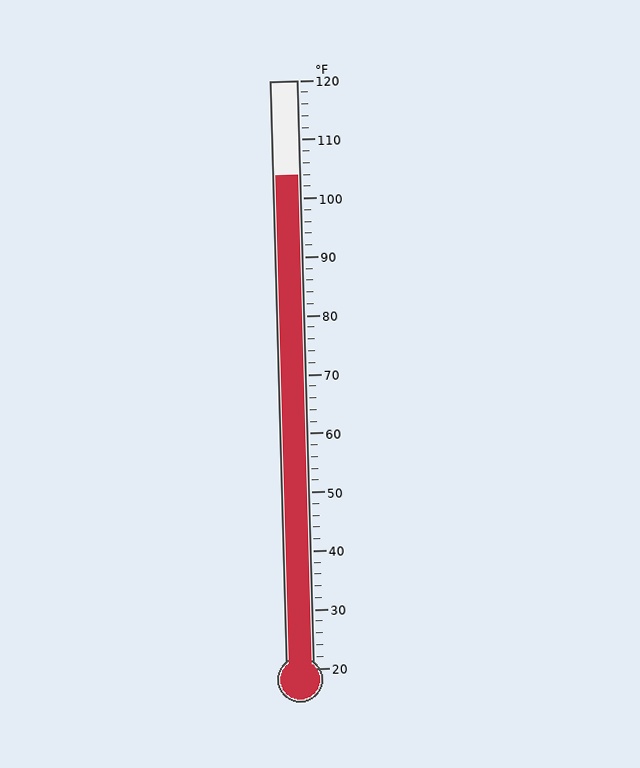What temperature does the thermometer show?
The thermometer shows approximately 104°F.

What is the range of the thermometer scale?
The thermometer scale ranges from 20°F to 120°F.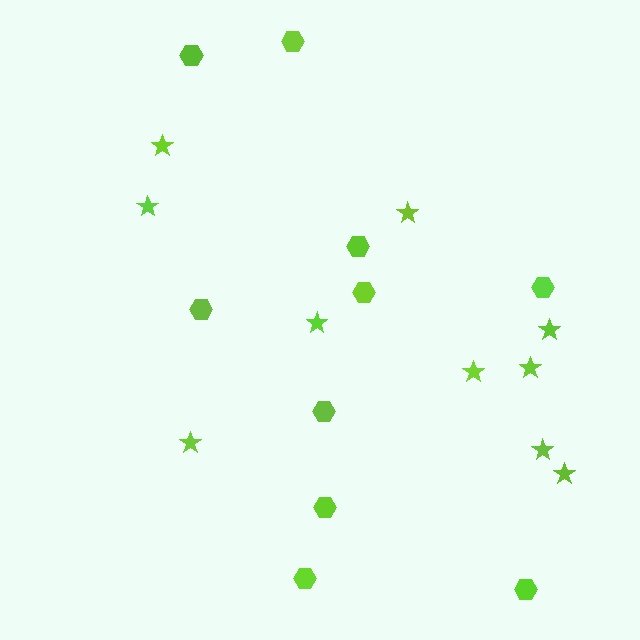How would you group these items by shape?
There are 2 groups: one group of hexagons (10) and one group of stars (10).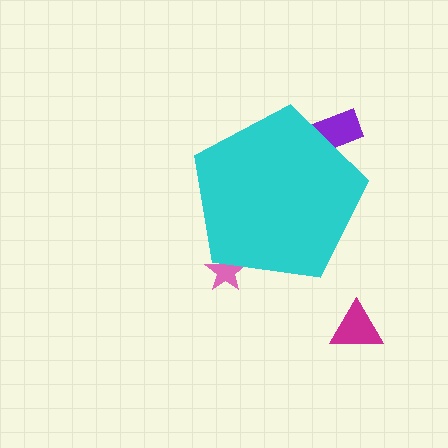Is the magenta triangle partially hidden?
No, the magenta triangle is fully visible.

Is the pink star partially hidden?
Yes, the pink star is partially hidden behind the cyan pentagon.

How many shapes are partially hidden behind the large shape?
2 shapes are partially hidden.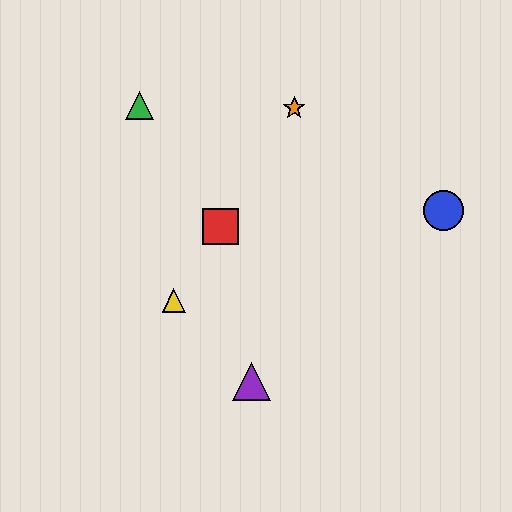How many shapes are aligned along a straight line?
3 shapes (the red square, the yellow triangle, the orange star) are aligned along a straight line.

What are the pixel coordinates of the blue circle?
The blue circle is at (444, 210).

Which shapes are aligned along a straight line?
The red square, the yellow triangle, the orange star are aligned along a straight line.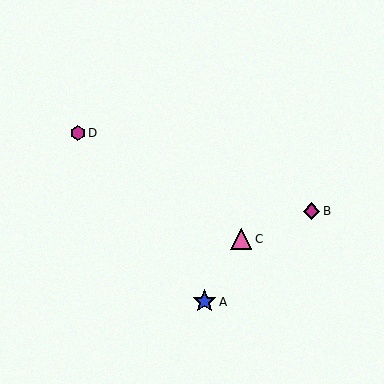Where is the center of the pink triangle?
The center of the pink triangle is at (241, 239).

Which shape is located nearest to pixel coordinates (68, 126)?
The magenta hexagon (labeled D) at (78, 133) is nearest to that location.